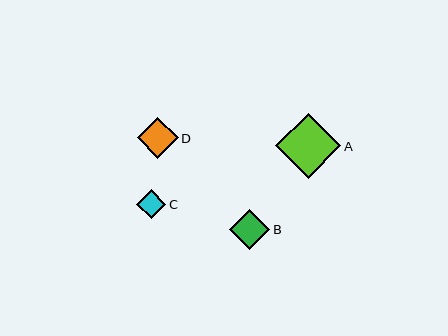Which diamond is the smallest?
Diamond C is the smallest with a size of approximately 29 pixels.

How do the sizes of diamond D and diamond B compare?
Diamond D and diamond B are approximately the same size.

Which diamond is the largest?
Diamond A is the largest with a size of approximately 66 pixels.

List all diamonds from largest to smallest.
From largest to smallest: A, D, B, C.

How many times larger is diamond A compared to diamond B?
Diamond A is approximately 1.6 times the size of diamond B.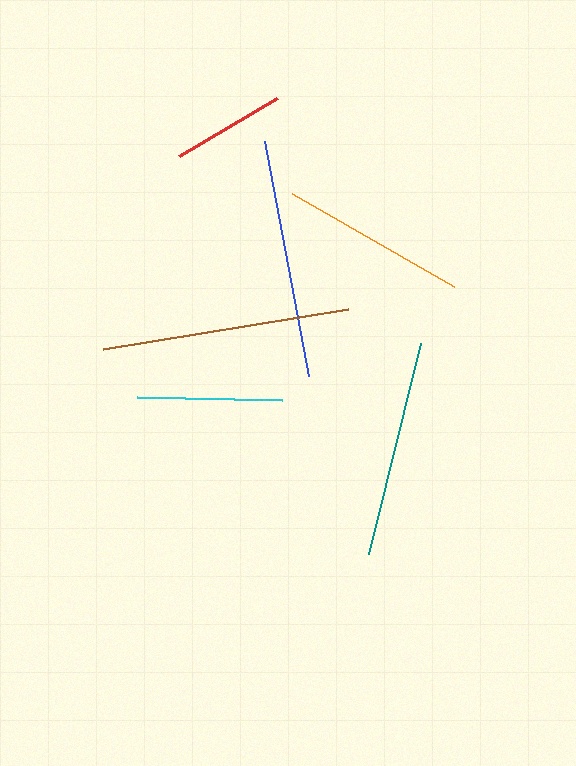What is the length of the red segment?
The red segment is approximately 114 pixels long.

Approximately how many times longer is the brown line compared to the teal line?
The brown line is approximately 1.1 times the length of the teal line.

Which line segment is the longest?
The brown line is the longest at approximately 248 pixels.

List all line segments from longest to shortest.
From longest to shortest: brown, blue, teal, orange, cyan, red.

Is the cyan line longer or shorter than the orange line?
The orange line is longer than the cyan line.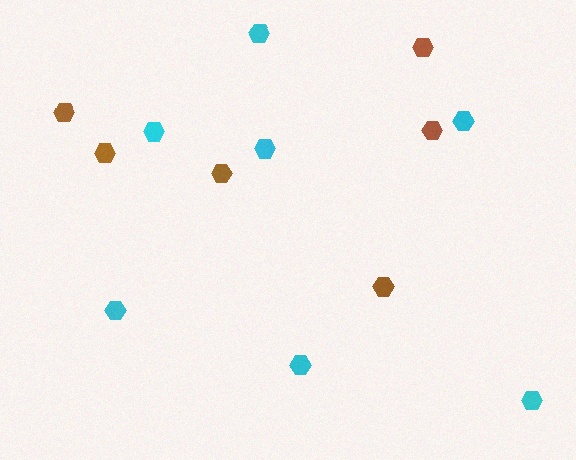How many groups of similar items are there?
There are 2 groups: one group of cyan hexagons (7) and one group of brown hexagons (6).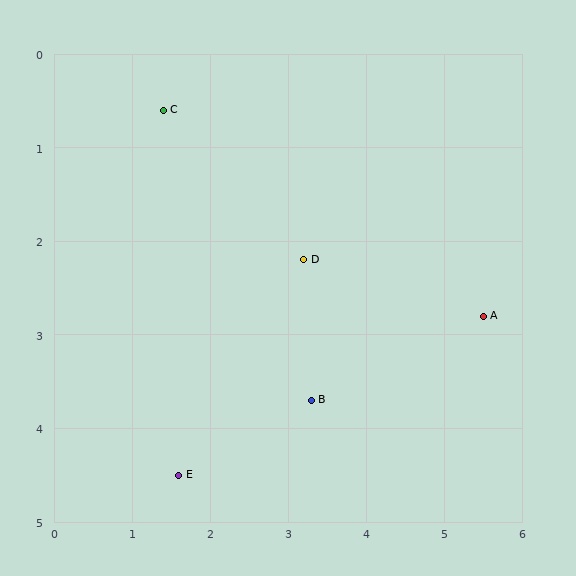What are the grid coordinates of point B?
Point B is at approximately (3.3, 3.7).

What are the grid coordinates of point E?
Point E is at approximately (1.6, 4.5).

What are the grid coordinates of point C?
Point C is at approximately (1.4, 0.6).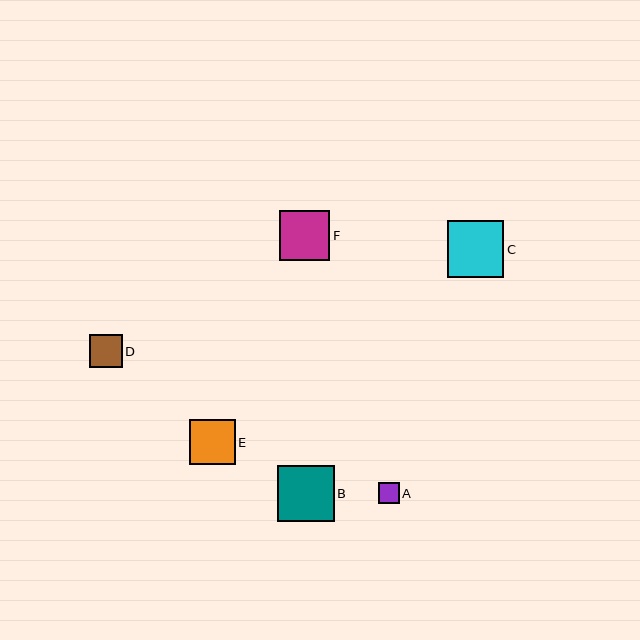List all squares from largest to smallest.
From largest to smallest: B, C, F, E, D, A.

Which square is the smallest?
Square A is the smallest with a size of approximately 21 pixels.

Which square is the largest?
Square B is the largest with a size of approximately 57 pixels.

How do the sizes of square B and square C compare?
Square B and square C are approximately the same size.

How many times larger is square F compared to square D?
Square F is approximately 1.5 times the size of square D.